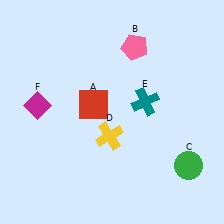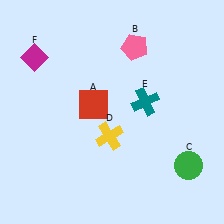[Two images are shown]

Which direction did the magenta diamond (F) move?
The magenta diamond (F) moved up.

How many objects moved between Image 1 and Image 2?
1 object moved between the two images.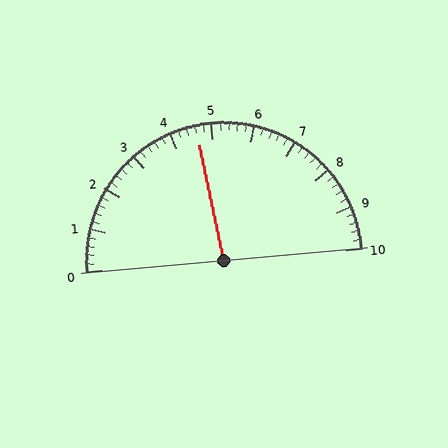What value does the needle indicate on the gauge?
The needle indicates approximately 4.6.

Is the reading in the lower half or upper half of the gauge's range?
The reading is in the lower half of the range (0 to 10).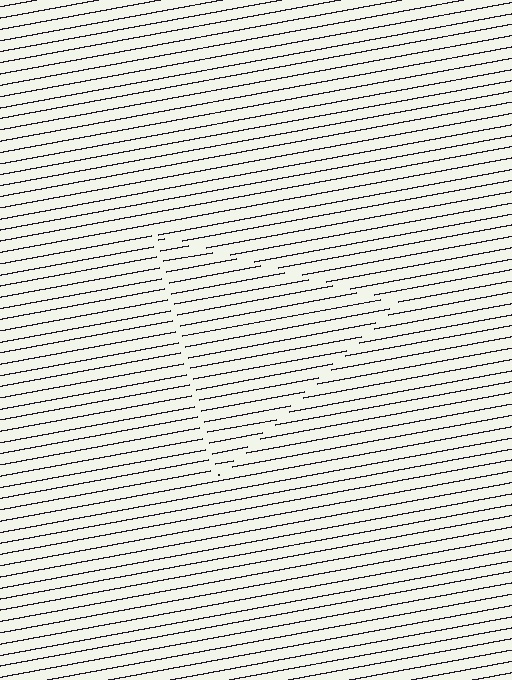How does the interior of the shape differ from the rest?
The interior of the shape contains the same grating, shifted by half a period — the contour is defined by the phase discontinuity where line-ends from the inner and outer gratings abut.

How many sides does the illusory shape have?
3 sides — the line-ends trace a triangle.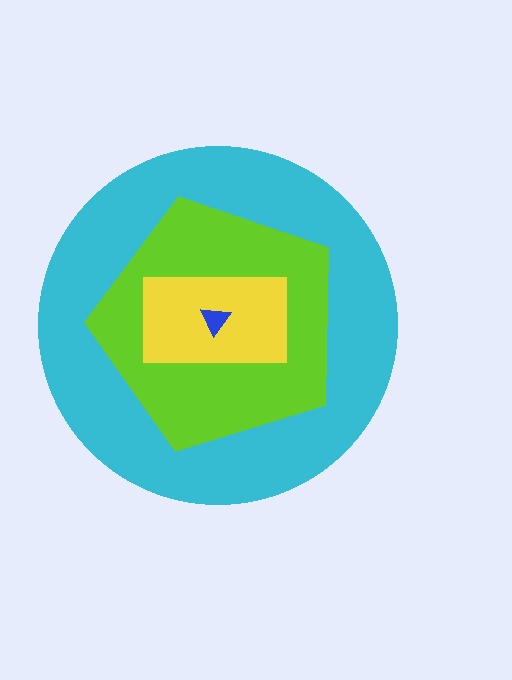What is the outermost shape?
The cyan circle.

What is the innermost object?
The blue triangle.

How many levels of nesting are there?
4.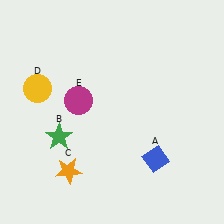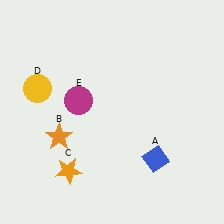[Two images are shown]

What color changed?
The star (B) changed from green in Image 1 to orange in Image 2.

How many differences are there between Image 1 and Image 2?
There is 1 difference between the two images.